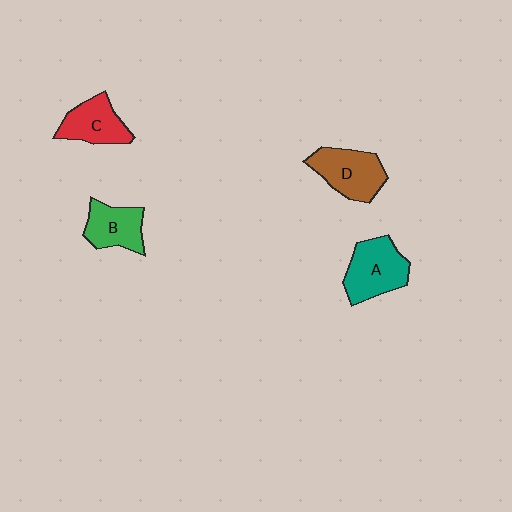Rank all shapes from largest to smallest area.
From largest to smallest: A (teal), D (brown), C (red), B (green).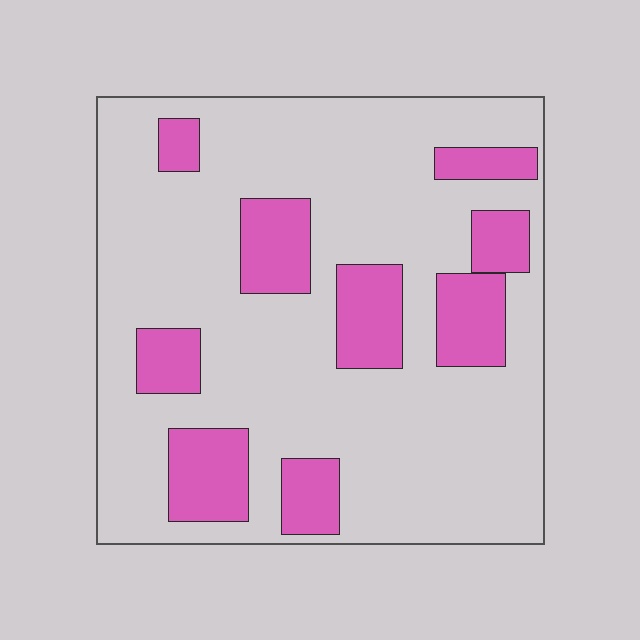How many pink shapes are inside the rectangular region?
9.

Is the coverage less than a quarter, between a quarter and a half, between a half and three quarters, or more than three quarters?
Less than a quarter.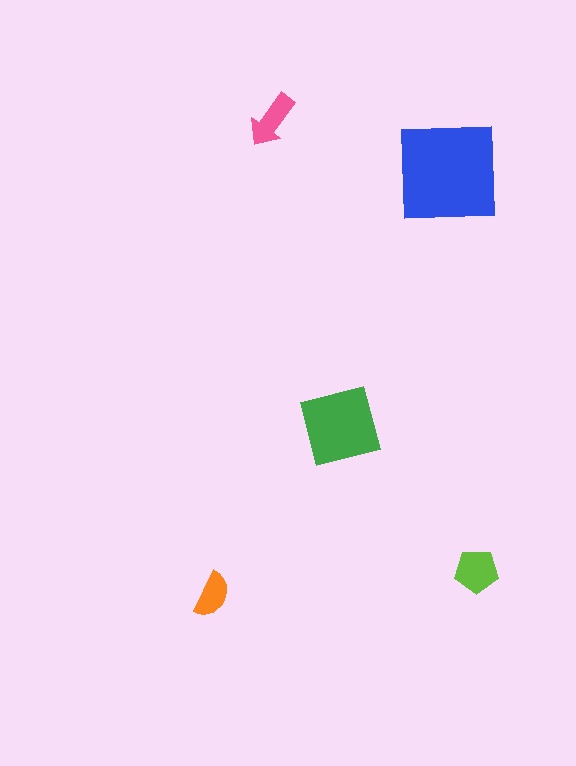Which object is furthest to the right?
The lime pentagon is rightmost.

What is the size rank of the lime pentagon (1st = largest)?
3rd.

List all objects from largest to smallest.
The blue square, the green square, the lime pentagon, the pink arrow, the orange semicircle.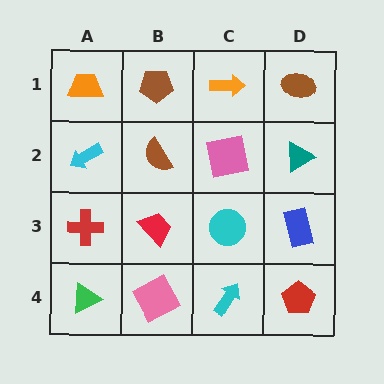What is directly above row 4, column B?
A red trapezoid.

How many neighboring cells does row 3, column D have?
3.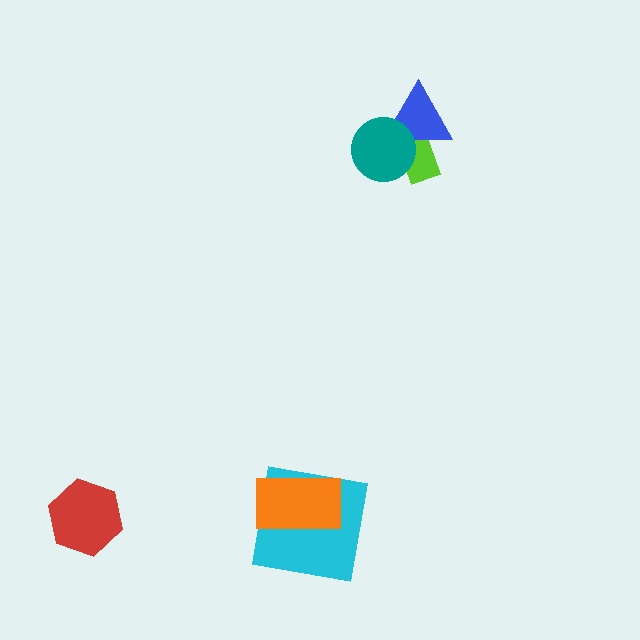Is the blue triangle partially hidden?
Yes, it is partially covered by another shape.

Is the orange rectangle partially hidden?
No, no other shape covers it.